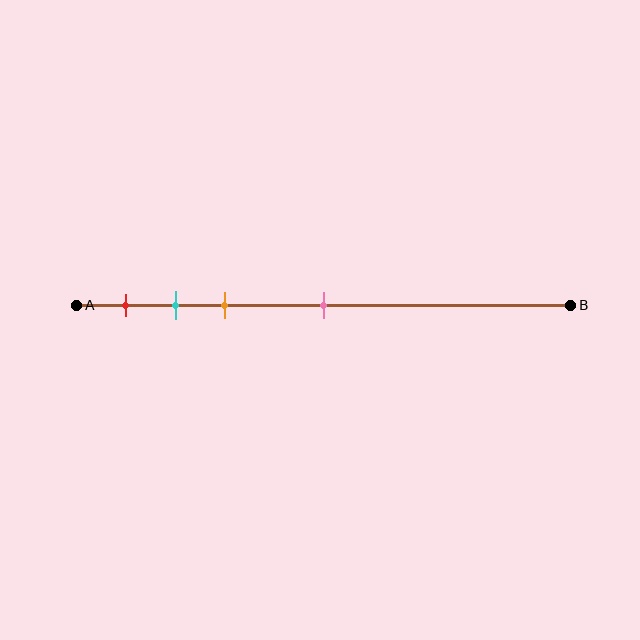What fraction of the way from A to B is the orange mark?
The orange mark is approximately 30% (0.3) of the way from A to B.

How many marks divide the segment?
There are 4 marks dividing the segment.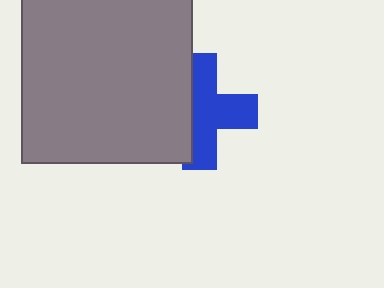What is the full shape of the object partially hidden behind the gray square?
The partially hidden object is a blue cross.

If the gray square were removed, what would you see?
You would see the complete blue cross.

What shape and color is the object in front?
The object in front is a gray square.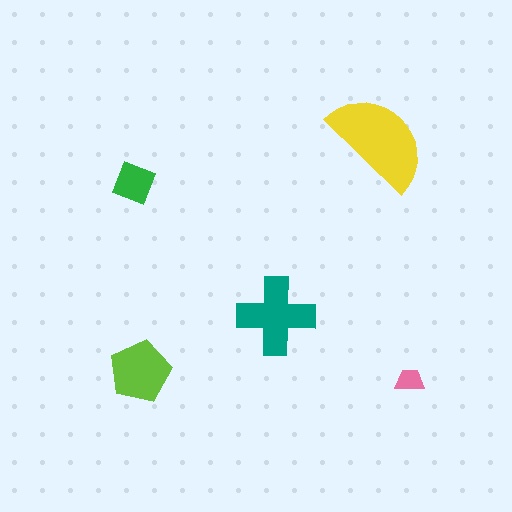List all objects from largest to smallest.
The yellow semicircle, the teal cross, the lime pentagon, the green diamond, the pink trapezoid.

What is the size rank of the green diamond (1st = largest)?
4th.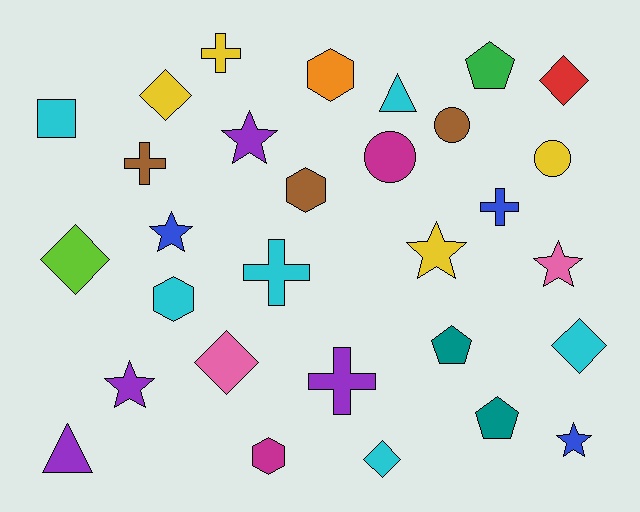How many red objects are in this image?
There is 1 red object.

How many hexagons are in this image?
There are 4 hexagons.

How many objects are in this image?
There are 30 objects.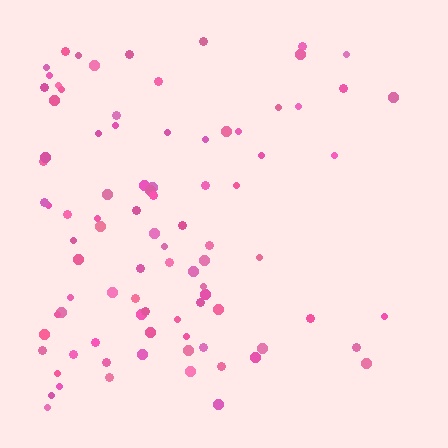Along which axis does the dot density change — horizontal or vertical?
Horizontal.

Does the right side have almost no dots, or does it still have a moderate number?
Still a moderate number, just noticeably fewer than the left.